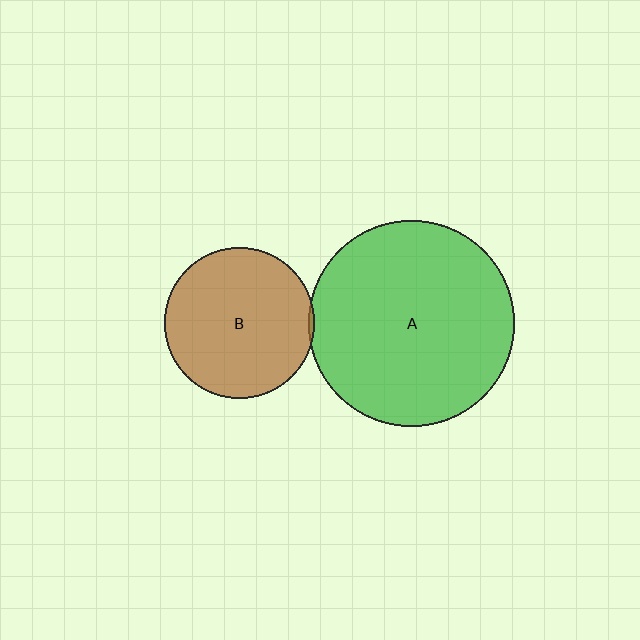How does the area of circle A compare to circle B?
Approximately 1.9 times.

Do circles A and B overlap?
Yes.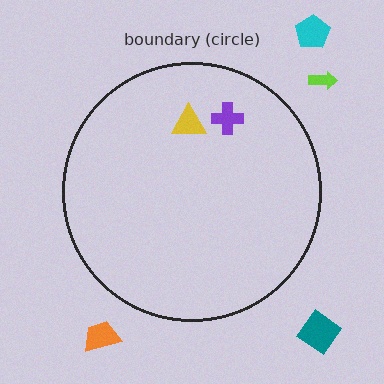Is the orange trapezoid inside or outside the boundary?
Outside.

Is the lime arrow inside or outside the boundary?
Outside.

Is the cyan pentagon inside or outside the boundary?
Outside.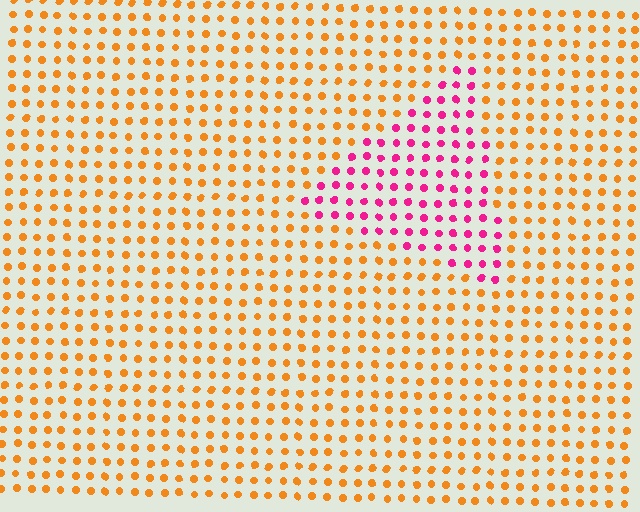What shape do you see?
I see a triangle.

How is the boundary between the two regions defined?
The boundary is defined purely by a slight shift in hue (about 64 degrees). Spacing, size, and orientation are identical on both sides.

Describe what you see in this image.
The image is filled with small orange elements in a uniform arrangement. A triangle-shaped region is visible where the elements are tinted to a slightly different hue, forming a subtle color boundary.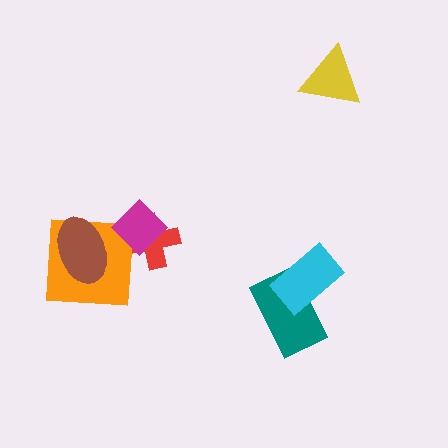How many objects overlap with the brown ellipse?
1 object overlaps with the brown ellipse.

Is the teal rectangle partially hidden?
Yes, it is partially covered by another shape.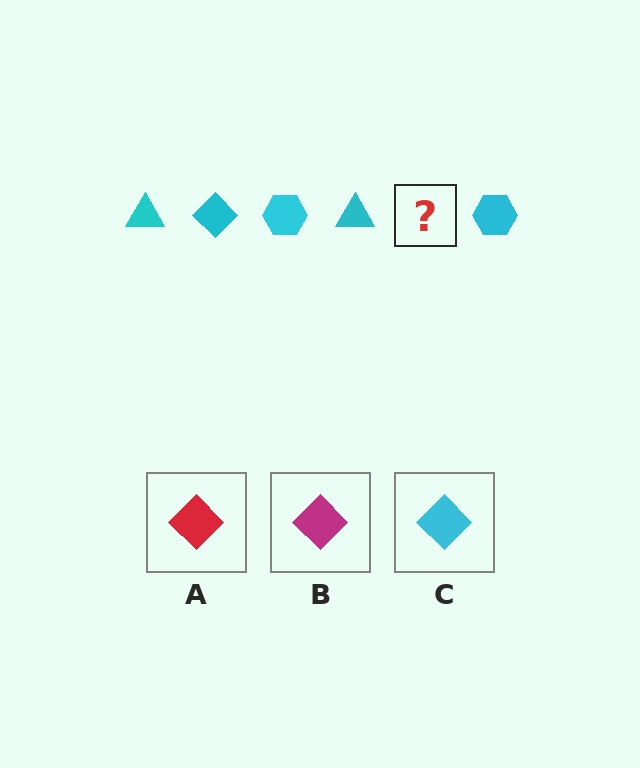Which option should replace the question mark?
Option C.